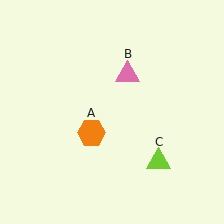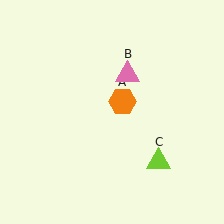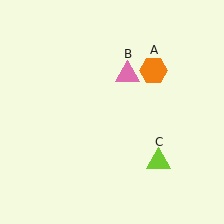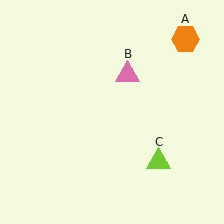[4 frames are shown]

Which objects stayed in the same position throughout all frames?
Pink triangle (object B) and lime triangle (object C) remained stationary.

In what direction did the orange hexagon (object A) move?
The orange hexagon (object A) moved up and to the right.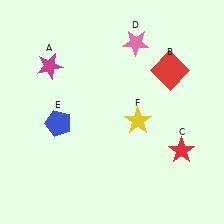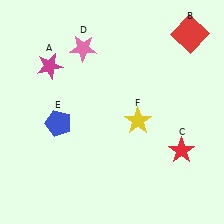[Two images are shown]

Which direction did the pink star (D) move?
The pink star (D) moved left.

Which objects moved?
The objects that moved are: the red square (B), the pink star (D).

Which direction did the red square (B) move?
The red square (B) moved up.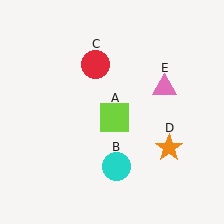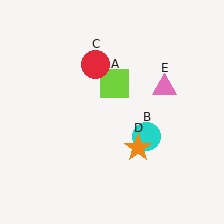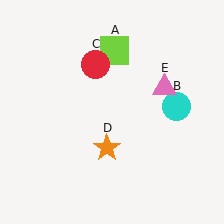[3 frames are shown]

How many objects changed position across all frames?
3 objects changed position: lime square (object A), cyan circle (object B), orange star (object D).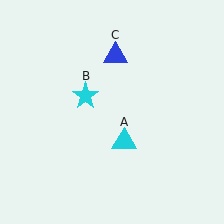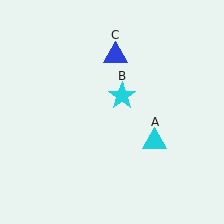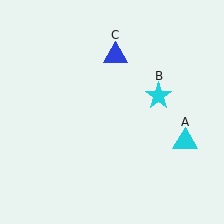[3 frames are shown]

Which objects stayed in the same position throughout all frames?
Blue triangle (object C) remained stationary.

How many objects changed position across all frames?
2 objects changed position: cyan triangle (object A), cyan star (object B).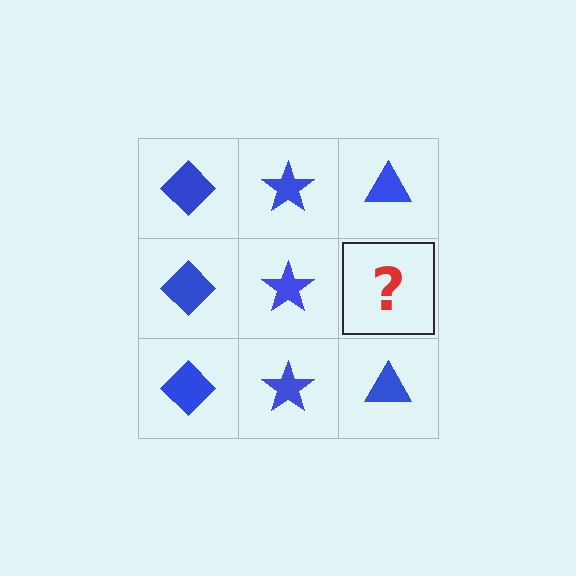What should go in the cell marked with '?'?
The missing cell should contain a blue triangle.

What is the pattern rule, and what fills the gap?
The rule is that each column has a consistent shape. The gap should be filled with a blue triangle.